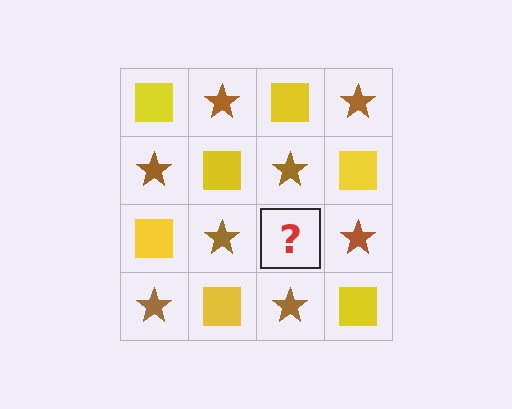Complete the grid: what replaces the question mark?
The question mark should be replaced with a yellow square.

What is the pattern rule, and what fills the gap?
The rule is that it alternates yellow square and brown star in a checkerboard pattern. The gap should be filled with a yellow square.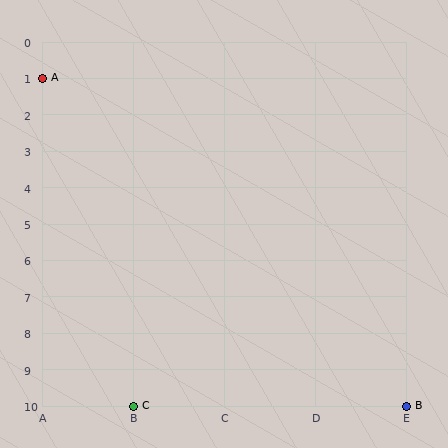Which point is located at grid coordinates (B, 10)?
Point C is at (B, 10).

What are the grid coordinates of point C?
Point C is at grid coordinates (B, 10).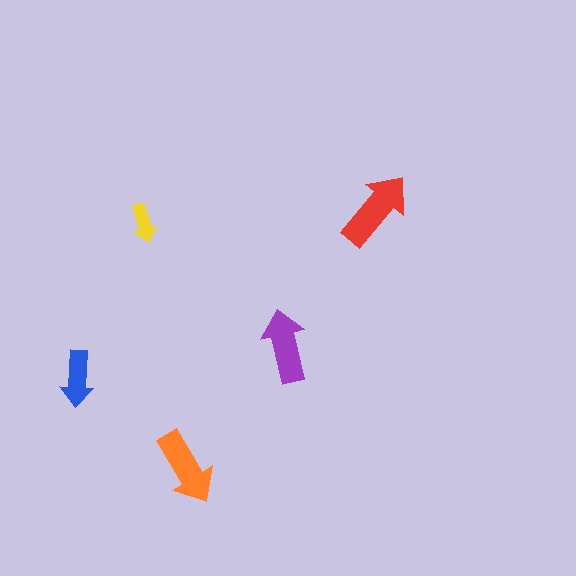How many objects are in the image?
There are 5 objects in the image.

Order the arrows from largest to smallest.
the red one, the orange one, the purple one, the blue one, the yellow one.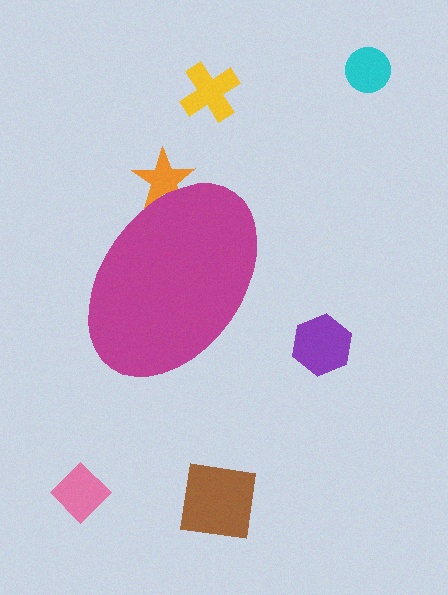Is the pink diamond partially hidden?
No, the pink diamond is fully visible.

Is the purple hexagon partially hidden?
No, the purple hexagon is fully visible.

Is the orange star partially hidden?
Yes, the orange star is partially hidden behind the magenta ellipse.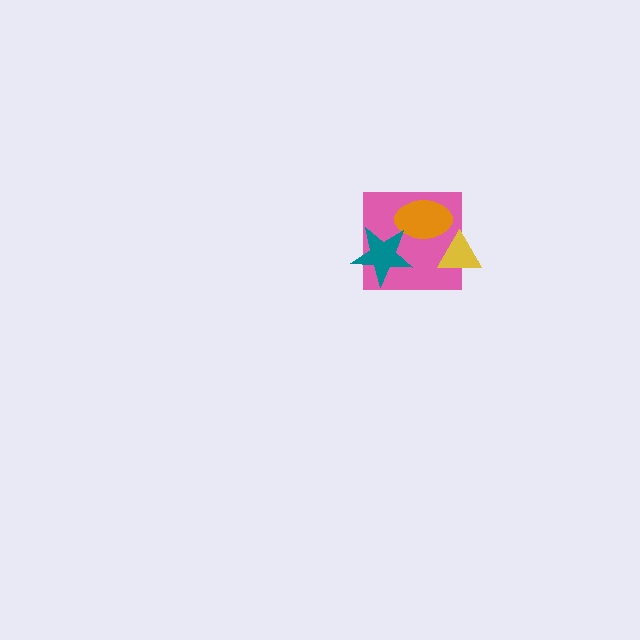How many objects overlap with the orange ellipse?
2 objects overlap with the orange ellipse.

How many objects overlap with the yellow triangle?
1 object overlaps with the yellow triangle.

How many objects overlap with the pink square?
3 objects overlap with the pink square.